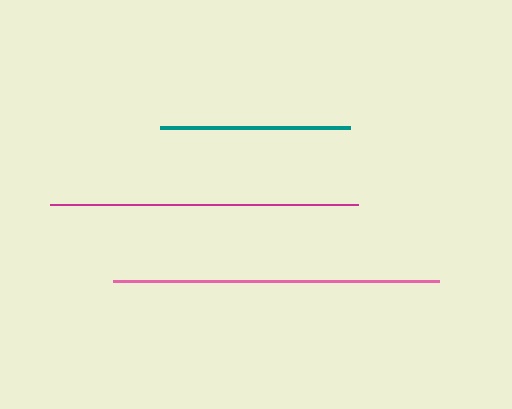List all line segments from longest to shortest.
From longest to shortest: pink, magenta, teal.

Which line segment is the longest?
The pink line is the longest at approximately 326 pixels.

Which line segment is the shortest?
The teal line is the shortest at approximately 191 pixels.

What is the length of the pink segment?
The pink segment is approximately 326 pixels long.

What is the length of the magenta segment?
The magenta segment is approximately 308 pixels long.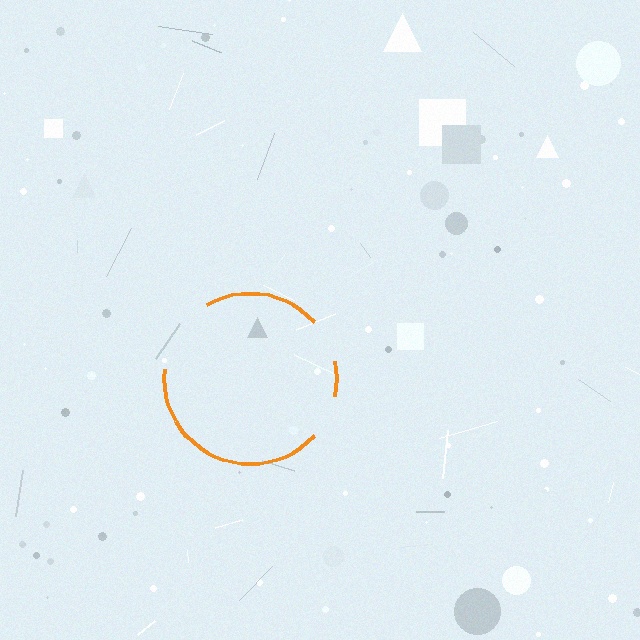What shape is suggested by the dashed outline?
The dashed outline suggests a circle.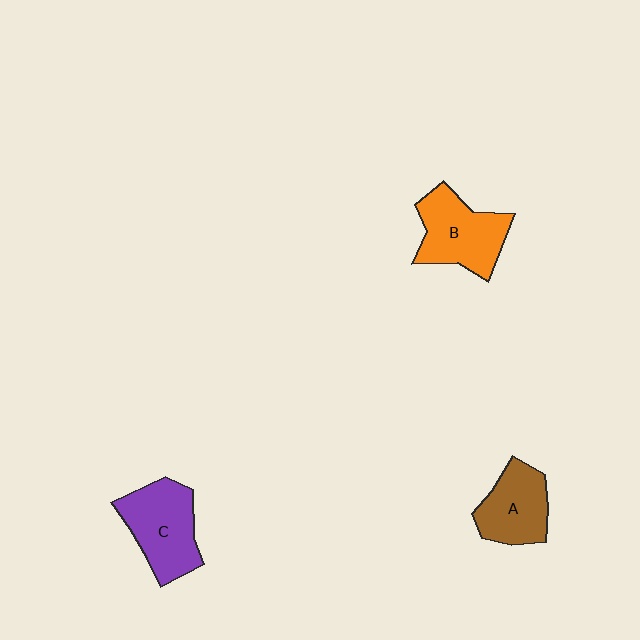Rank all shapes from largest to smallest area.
From largest to smallest: C (purple), B (orange), A (brown).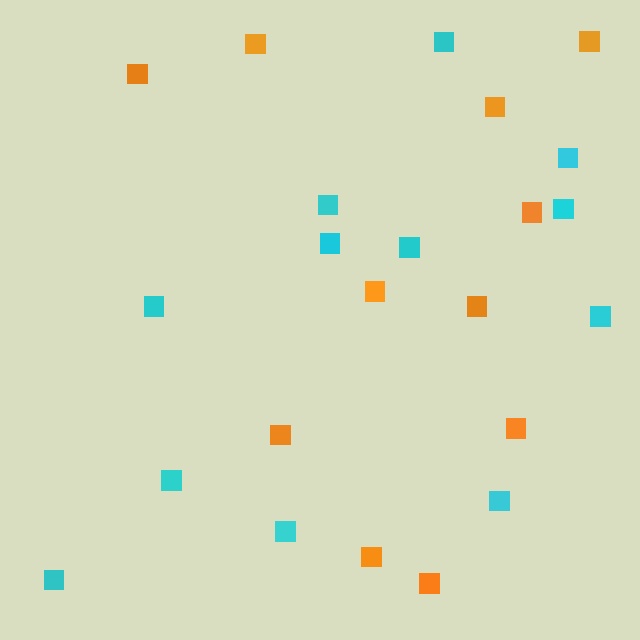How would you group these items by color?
There are 2 groups: one group of cyan squares (12) and one group of orange squares (11).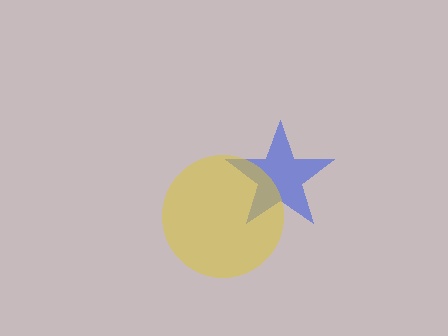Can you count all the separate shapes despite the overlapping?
Yes, there are 2 separate shapes.